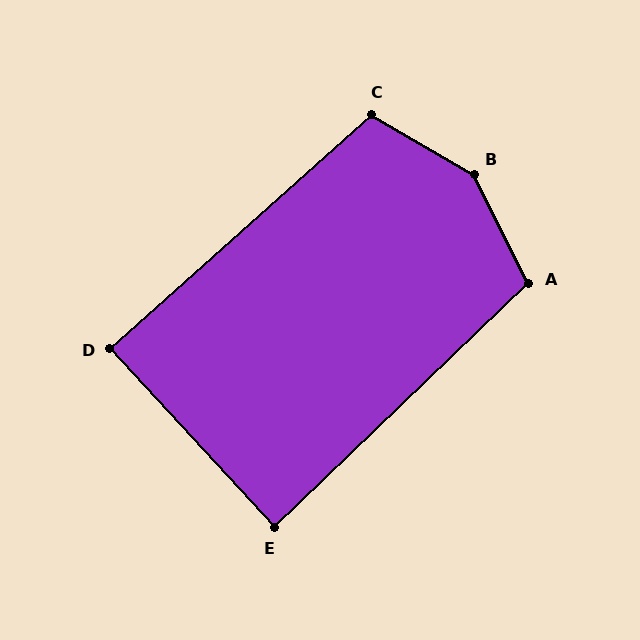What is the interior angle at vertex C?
Approximately 108 degrees (obtuse).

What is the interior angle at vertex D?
Approximately 89 degrees (approximately right).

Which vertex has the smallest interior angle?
E, at approximately 89 degrees.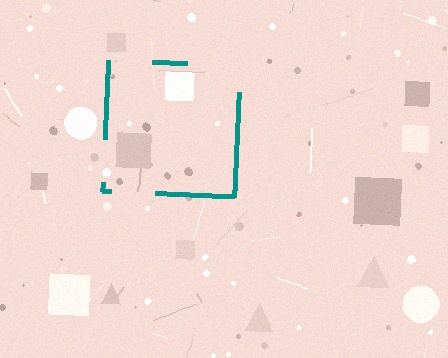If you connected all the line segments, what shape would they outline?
They would outline a square.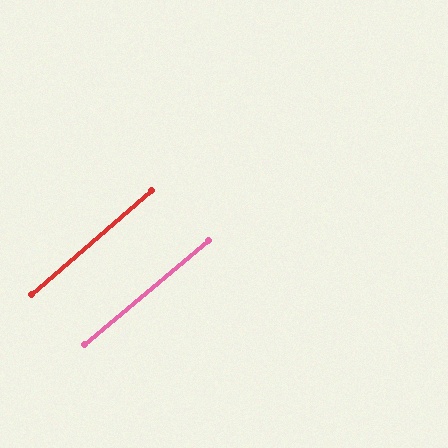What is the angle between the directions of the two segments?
Approximately 1 degree.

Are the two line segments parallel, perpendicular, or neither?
Parallel — their directions differ by only 1.1°.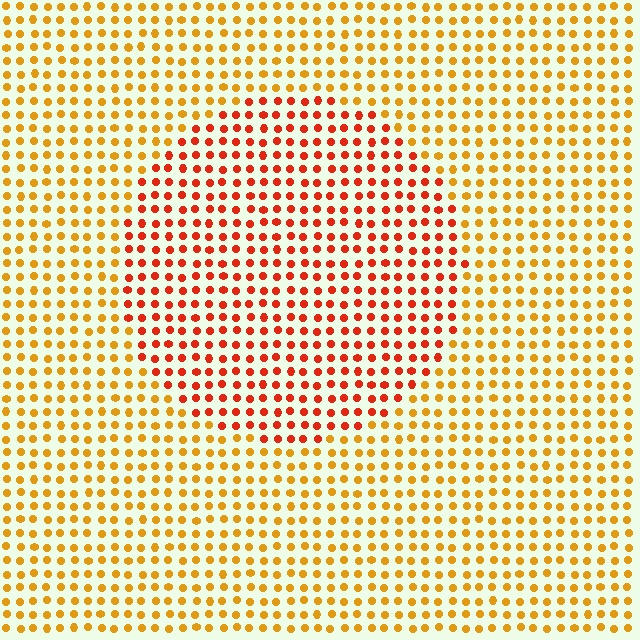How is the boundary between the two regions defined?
The boundary is defined purely by a slight shift in hue (about 33 degrees). Spacing, size, and orientation are identical on both sides.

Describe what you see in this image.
The image is filled with small orange elements in a uniform arrangement. A circle-shaped region is visible where the elements are tinted to a slightly different hue, forming a subtle color boundary.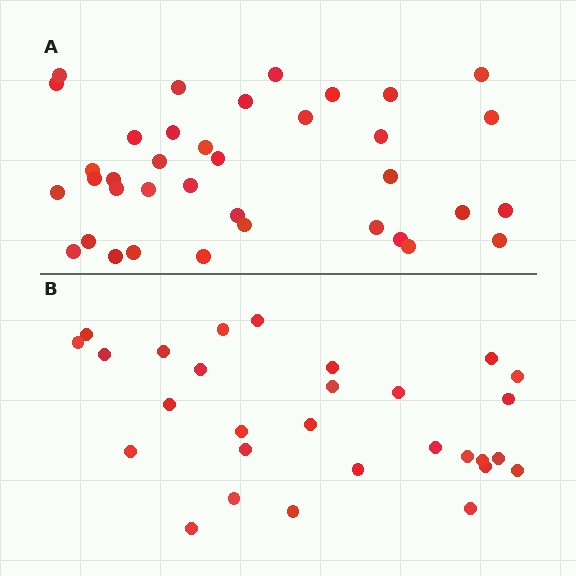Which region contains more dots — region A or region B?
Region A (the top region) has more dots.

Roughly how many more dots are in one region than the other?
Region A has roughly 8 or so more dots than region B.